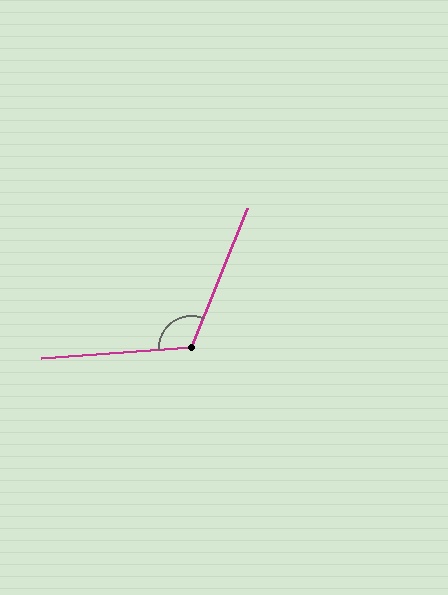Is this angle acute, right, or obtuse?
It is obtuse.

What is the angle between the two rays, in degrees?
Approximately 116 degrees.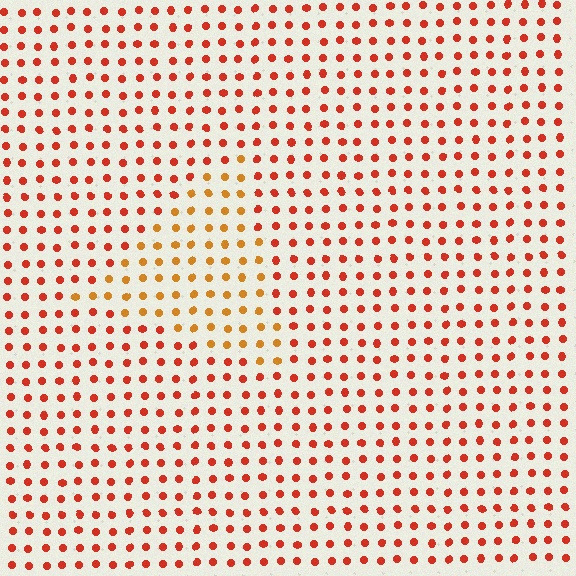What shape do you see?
I see a triangle.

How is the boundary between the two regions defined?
The boundary is defined purely by a slight shift in hue (about 29 degrees). Spacing, size, and orientation are identical on both sides.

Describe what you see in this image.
The image is filled with small red elements in a uniform arrangement. A triangle-shaped region is visible where the elements are tinted to a slightly different hue, forming a subtle color boundary.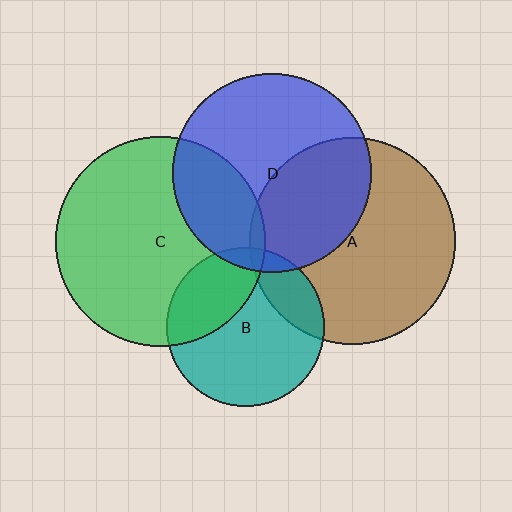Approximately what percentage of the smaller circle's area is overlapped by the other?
Approximately 40%.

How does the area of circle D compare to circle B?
Approximately 1.6 times.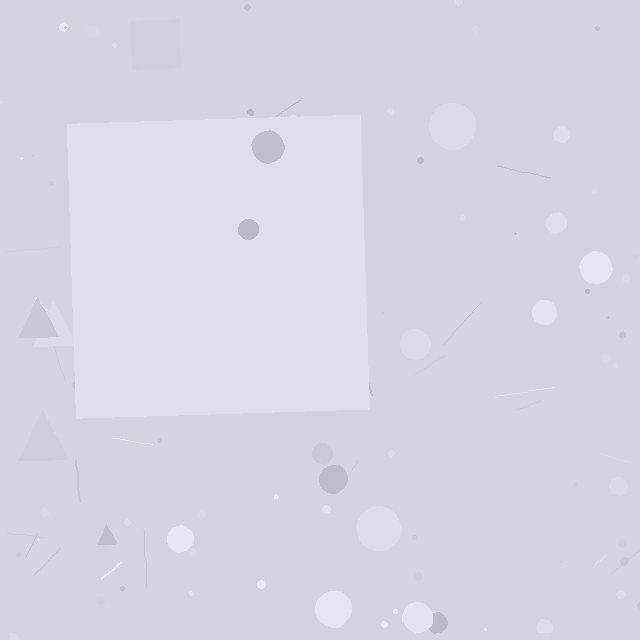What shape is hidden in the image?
A square is hidden in the image.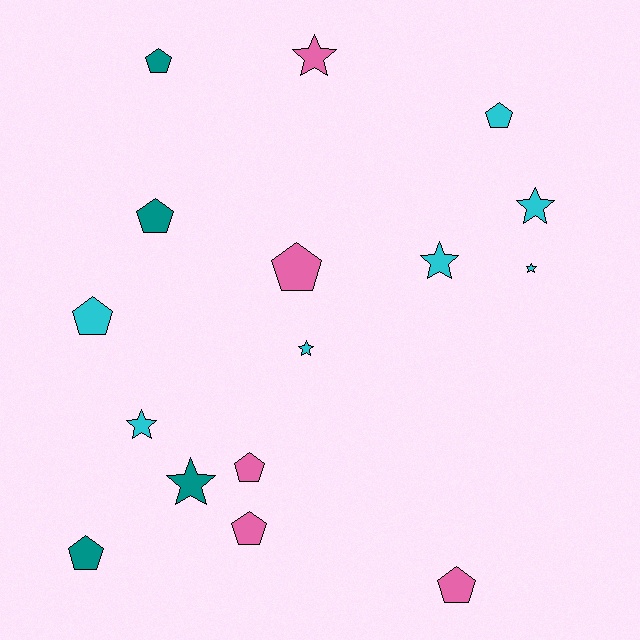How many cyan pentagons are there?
There are 2 cyan pentagons.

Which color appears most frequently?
Cyan, with 7 objects.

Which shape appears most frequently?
Pentagon, with 9 objects.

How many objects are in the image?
There are 16 objects.